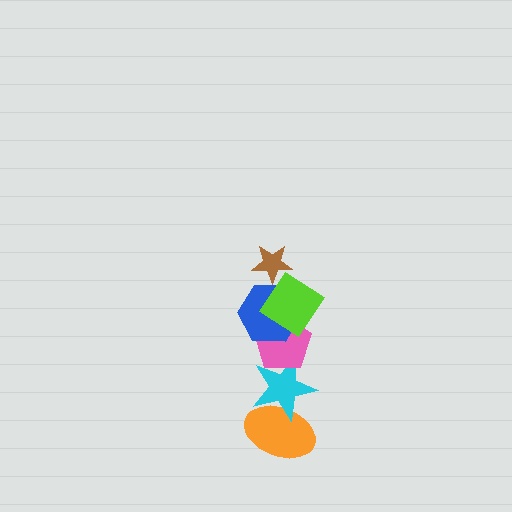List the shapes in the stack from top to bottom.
From top to bottom: the brown star, the lime diamond, the blue hexagon, the pink pentagon, the cyan star, the orange ellipse.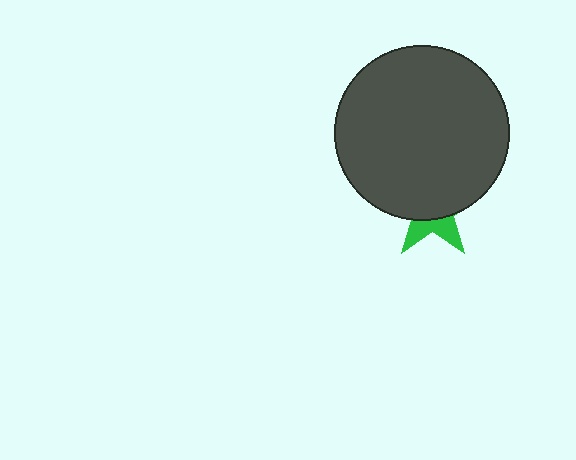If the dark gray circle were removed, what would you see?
You would see the complete green star.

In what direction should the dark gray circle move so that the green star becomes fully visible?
The dark gray circle should move up. That is the shortest direction to clear the overlap and leave the green star fully visible.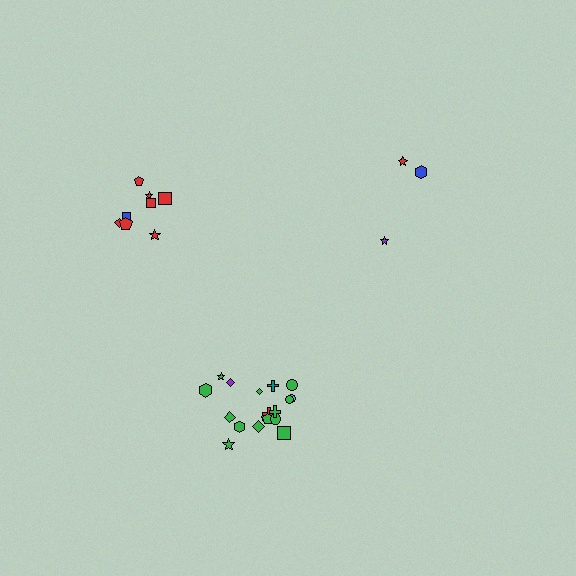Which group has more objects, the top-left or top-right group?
The top-left group.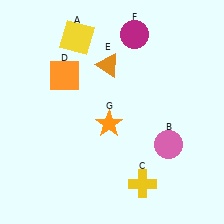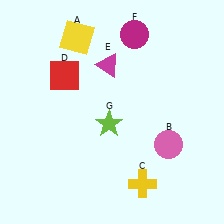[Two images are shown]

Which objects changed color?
D changed from orange to red. E changed from orange to magenta. G changed from orange to lime.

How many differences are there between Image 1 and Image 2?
There are 3 differences between the two images.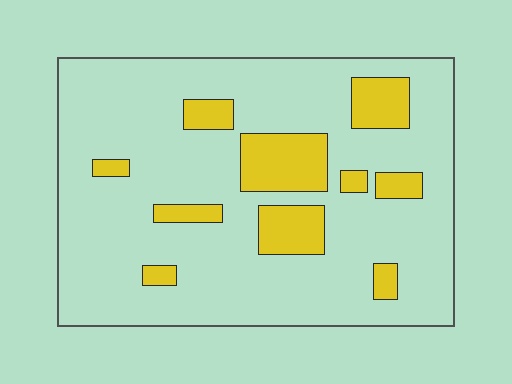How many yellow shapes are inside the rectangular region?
10.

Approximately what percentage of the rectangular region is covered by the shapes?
Approximately 15%.